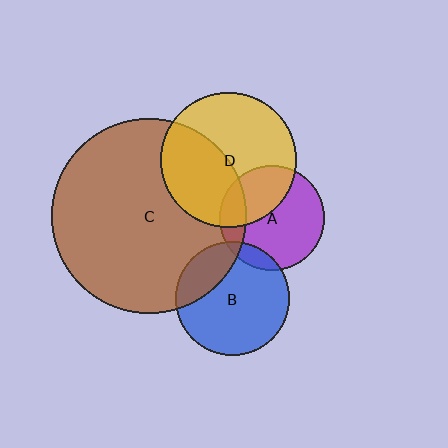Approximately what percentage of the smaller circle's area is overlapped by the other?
Approximately 35%.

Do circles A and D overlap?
Yes.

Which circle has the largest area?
Circle C (brown).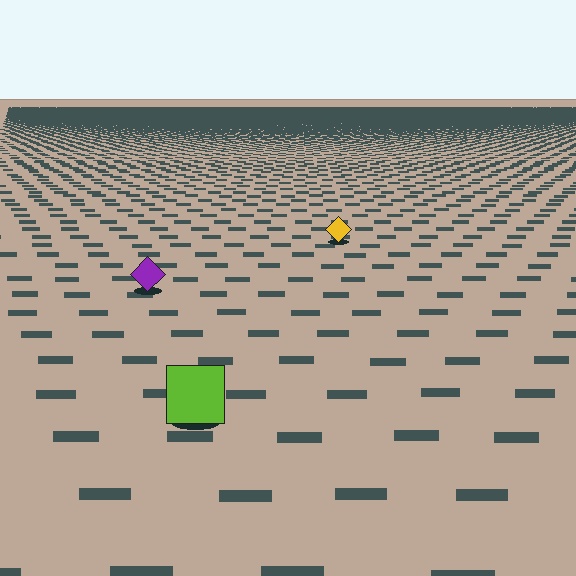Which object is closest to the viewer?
The lime square is closest. The texture marks near it are larger and more spread out.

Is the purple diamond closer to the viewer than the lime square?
No. The lime square is closer — you can tell from the texture gradient: the ground texture is coarser near it.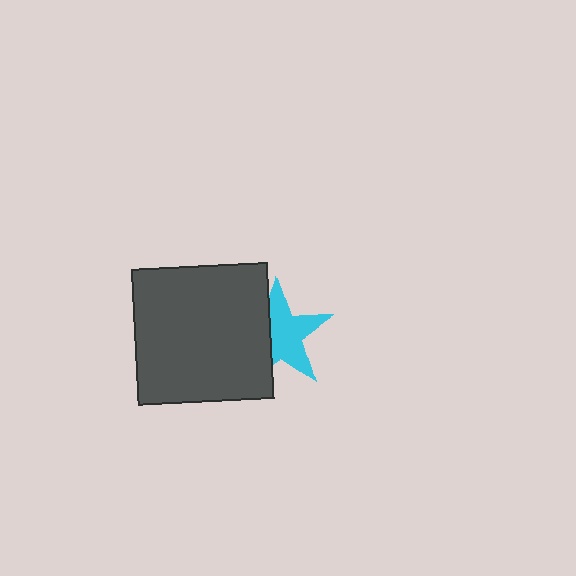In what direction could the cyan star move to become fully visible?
The cyan star could move right. That would shift it out from behind the dark gray square entirely.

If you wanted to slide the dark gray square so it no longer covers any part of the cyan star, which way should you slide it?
Slide it left — that is the most direct way to separate the two shapes.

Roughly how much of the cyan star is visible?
About half of it is visible (roughly 63%).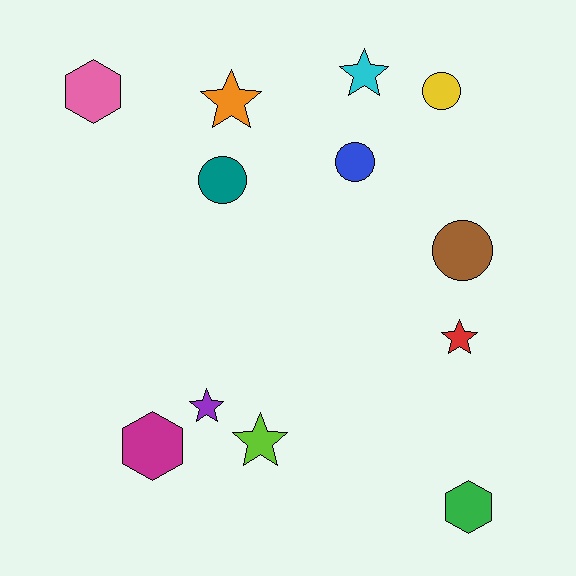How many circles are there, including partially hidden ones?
There are 4 circles.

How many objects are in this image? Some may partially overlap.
There are 12 objects.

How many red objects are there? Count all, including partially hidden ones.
There is 1 red object.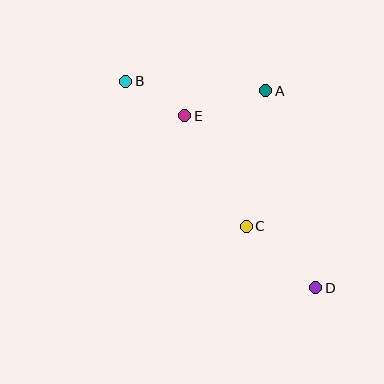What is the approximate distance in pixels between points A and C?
The distance between A and C is approximately 137 pixels.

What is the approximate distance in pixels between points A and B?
The distance between A and B is approximately 141 pixels.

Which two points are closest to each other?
Points B and E are closest to each other.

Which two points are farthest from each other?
Points B and D are farthest from each other.